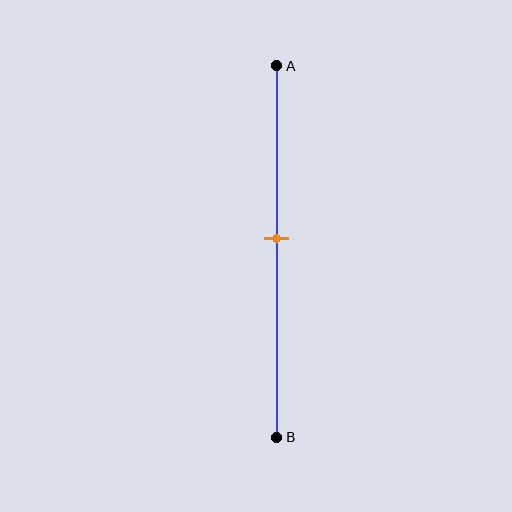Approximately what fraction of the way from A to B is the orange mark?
The orange mark is approximately 45% of the way from A to B.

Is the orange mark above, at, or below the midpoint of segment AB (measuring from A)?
The orange mark is above the midpoint of segment AB.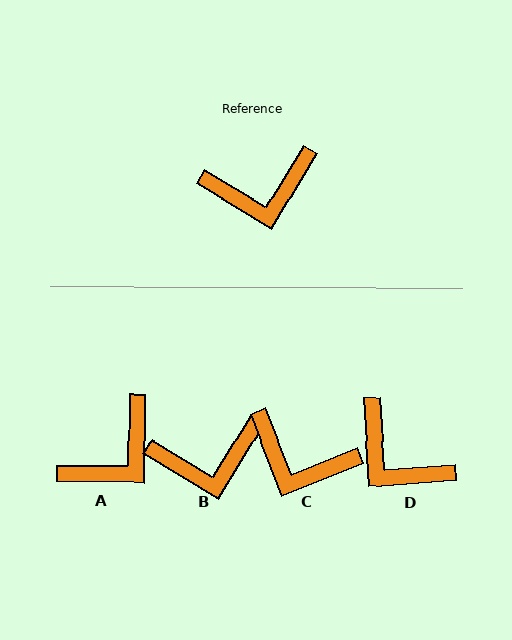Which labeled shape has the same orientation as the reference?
B.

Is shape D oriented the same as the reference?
No, it is off by about 55 degrees.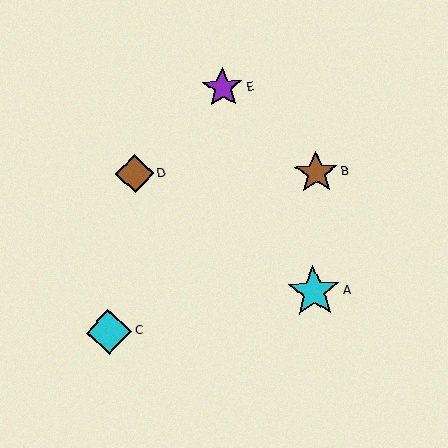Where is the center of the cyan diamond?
The center of the cyan diamond is at (109, 332).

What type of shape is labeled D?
Shape D is a brown diamond.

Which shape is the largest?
The cyan star (labeled A) is the largest.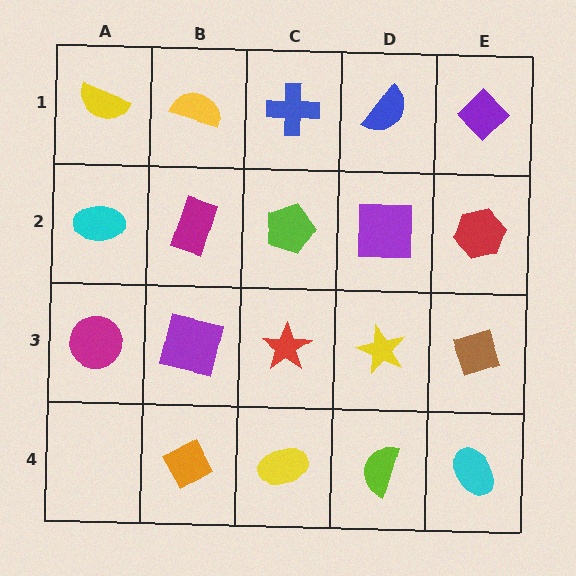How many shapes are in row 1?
5 shapes.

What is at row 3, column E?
A brown diamond.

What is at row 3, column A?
A magenta circle.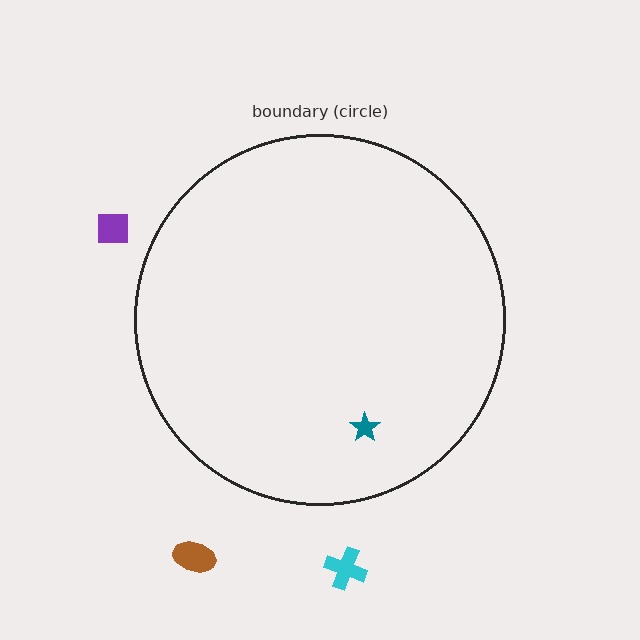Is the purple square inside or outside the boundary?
Outside.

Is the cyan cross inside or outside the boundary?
Outside.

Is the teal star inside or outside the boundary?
Inside.